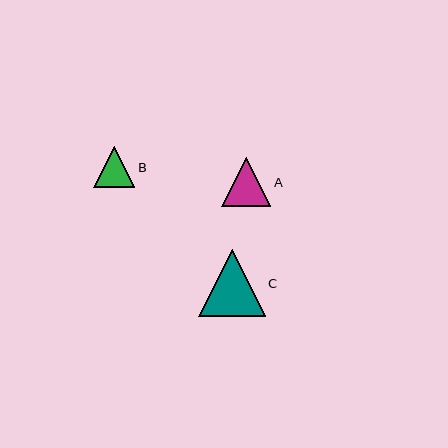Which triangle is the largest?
Triangle C is the largest with a size of approximately 67 pixels.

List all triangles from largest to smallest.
From largest to smallest: C, A, B.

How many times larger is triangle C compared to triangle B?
Triangle C is approximately 1.6 times the size of triangle B.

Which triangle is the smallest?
Triangle B is the smallest with a size of approximately 41 pixels.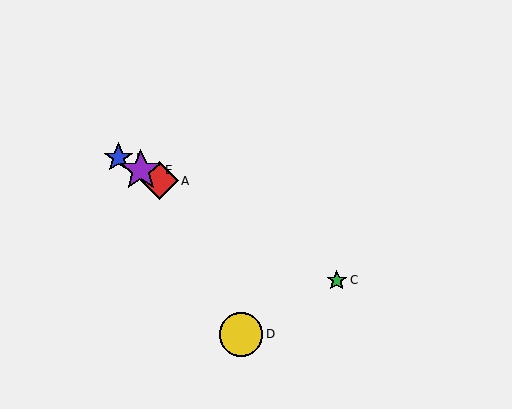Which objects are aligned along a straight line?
Objects A, B, C, E are aligned along a straight line.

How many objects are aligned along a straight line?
4 objects (A, B, C, E) are aligned along a straight line.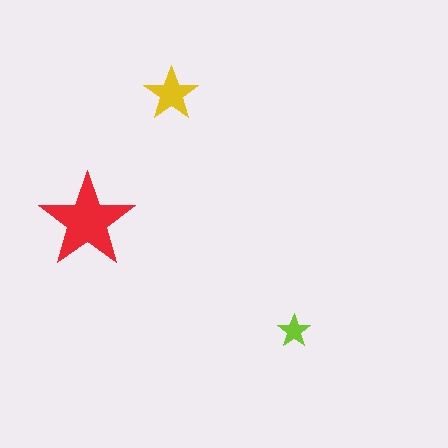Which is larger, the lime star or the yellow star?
The yellow one.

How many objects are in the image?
There are 3 objects in the image.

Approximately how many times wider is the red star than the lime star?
About 3 times wider.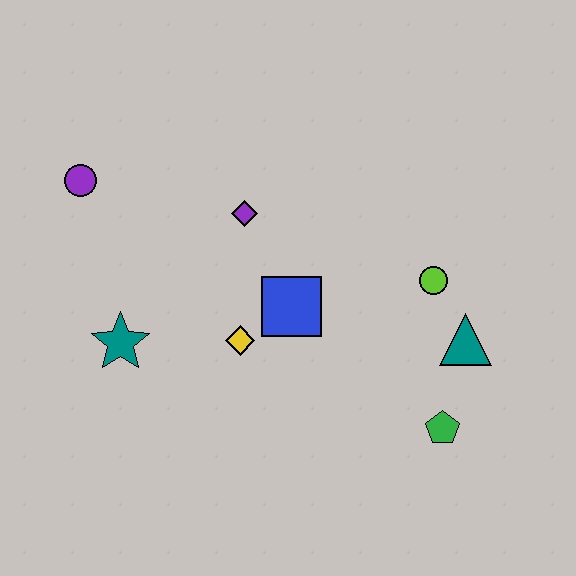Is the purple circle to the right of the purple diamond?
No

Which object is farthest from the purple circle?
The green pentagon is farthest from the purple circle.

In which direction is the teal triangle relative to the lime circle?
The teal triangle is below the lime circle.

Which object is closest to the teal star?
The yellow diamond is closest to the teal star.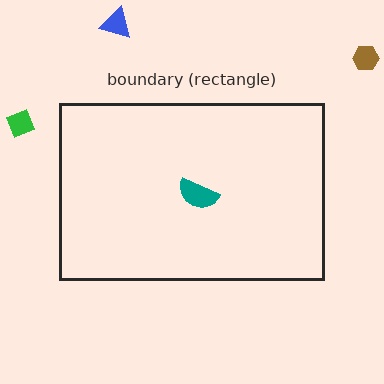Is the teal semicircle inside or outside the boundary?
Inside.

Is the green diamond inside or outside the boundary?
Outside.